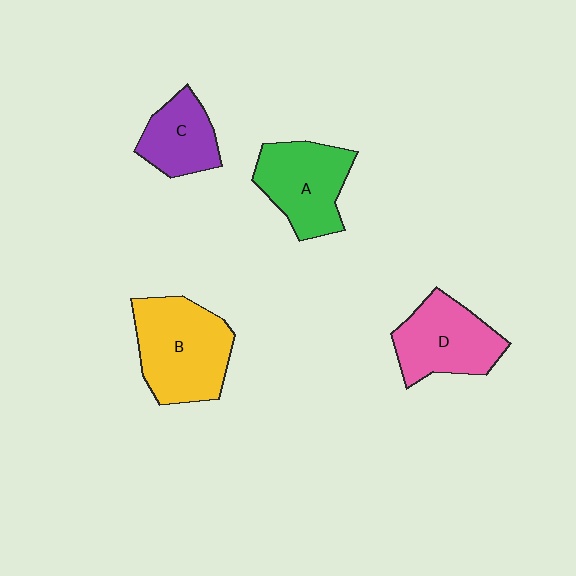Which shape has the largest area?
Shape B (yellow).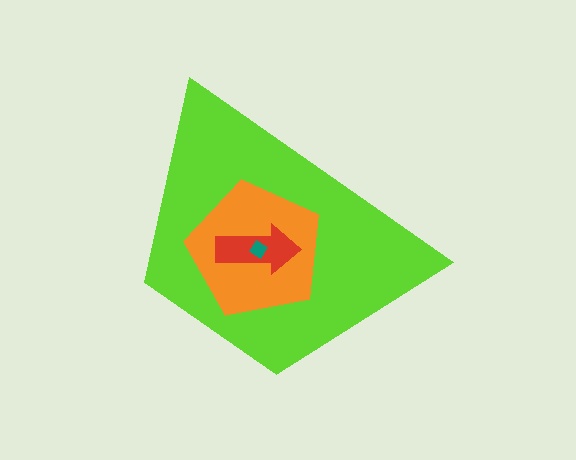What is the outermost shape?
The lime trapezoid.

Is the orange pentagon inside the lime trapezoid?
Yes.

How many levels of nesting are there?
4.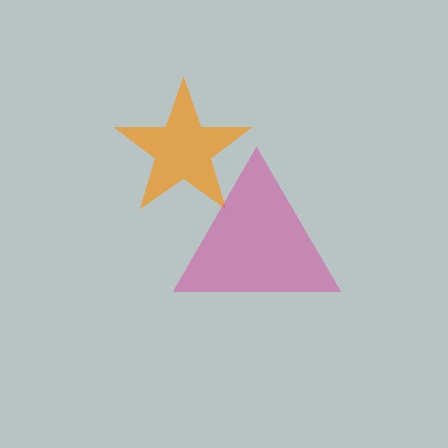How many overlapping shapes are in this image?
There are 2 overlapping shapes in the image.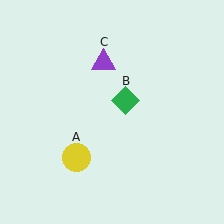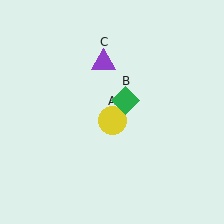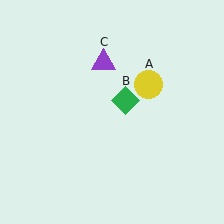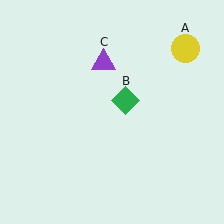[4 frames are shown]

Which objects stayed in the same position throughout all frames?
Green diamond (object B) and purple triangle (object C) remained stationary.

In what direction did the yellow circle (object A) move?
The yellow circle (object A) moved up and to the right.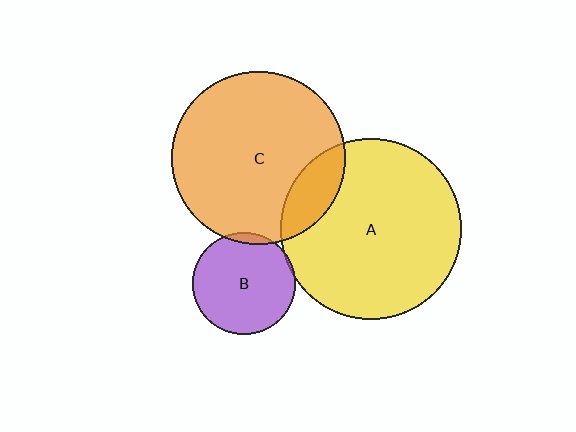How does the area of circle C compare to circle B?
Approximately 2.9 times.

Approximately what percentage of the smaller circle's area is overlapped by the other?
Approximately 5%.